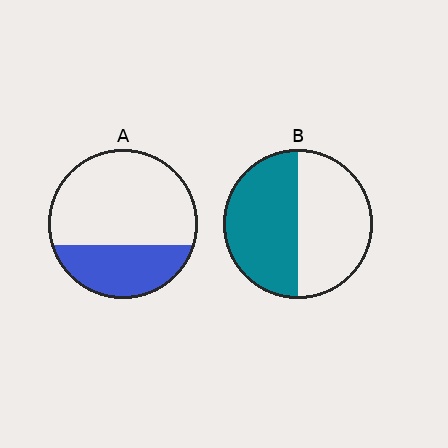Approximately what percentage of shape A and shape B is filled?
A is approximately 30% and B is approximately 50%.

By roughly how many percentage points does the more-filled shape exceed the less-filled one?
By roughly 20 percentage points (B over A).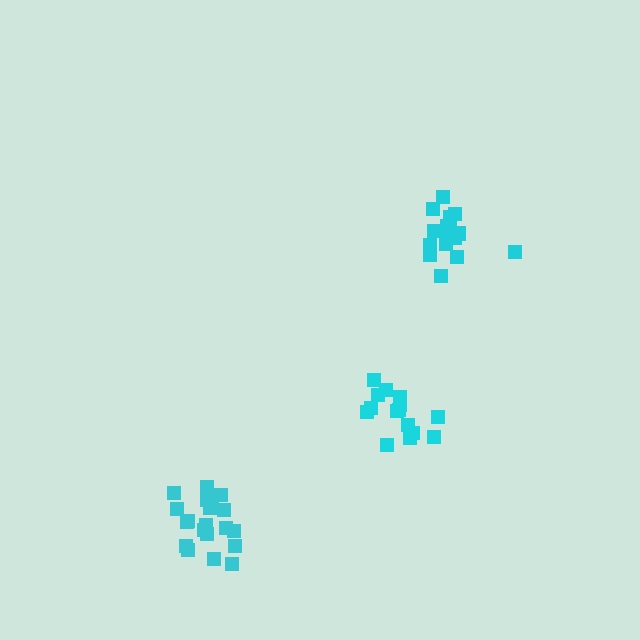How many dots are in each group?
Group 1: 21 dots, Group 2: 17 dots, Group 3: 16 dots (54 total).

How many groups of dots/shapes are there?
There are 3 groups.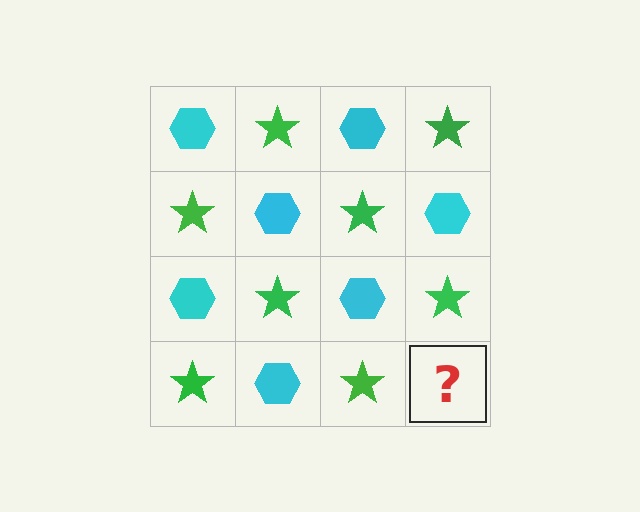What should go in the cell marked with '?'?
The missing cell should contain a cyan hexagon.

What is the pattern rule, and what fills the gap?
The rule is that it alternates cyan hexagon and green star in a checkerboard pattern. The gap should be filled with a cyan hexagon.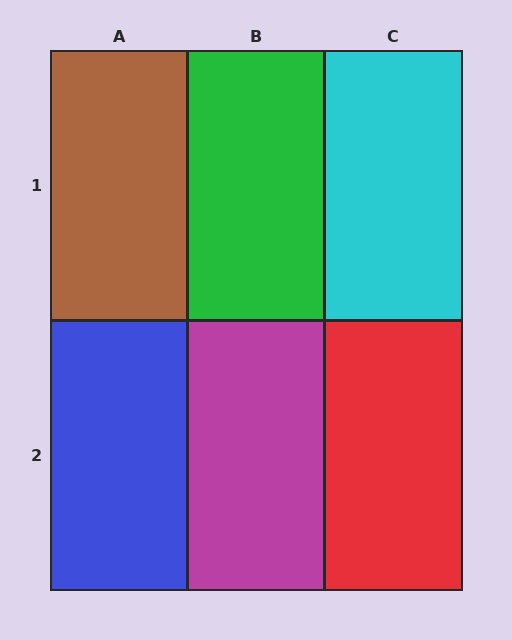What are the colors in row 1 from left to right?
Brown, green, cyan.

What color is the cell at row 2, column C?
Red.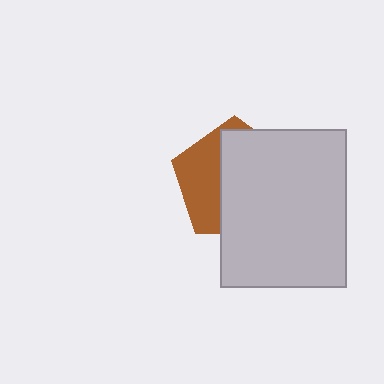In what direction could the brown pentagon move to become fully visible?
The brown pentagon could move left. That would shift it out from behind the light gray rectangle entirely.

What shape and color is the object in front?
The object in front is a light gray rectangle.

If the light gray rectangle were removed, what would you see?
You would see the complete brown pentagon.